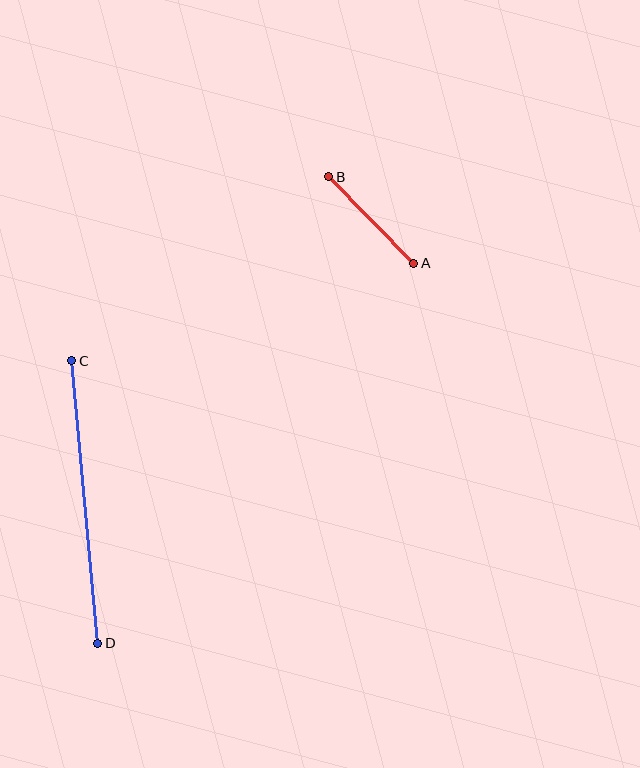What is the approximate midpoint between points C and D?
The midpoint is at approximately (85, 502) pixels.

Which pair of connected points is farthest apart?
Points C and D are farthest apart.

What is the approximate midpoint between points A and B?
The midpoint is at approximately (371, 220) pixels.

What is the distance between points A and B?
The distance is approximately 121 pixels.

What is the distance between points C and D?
The distance is approximately 284 pixels.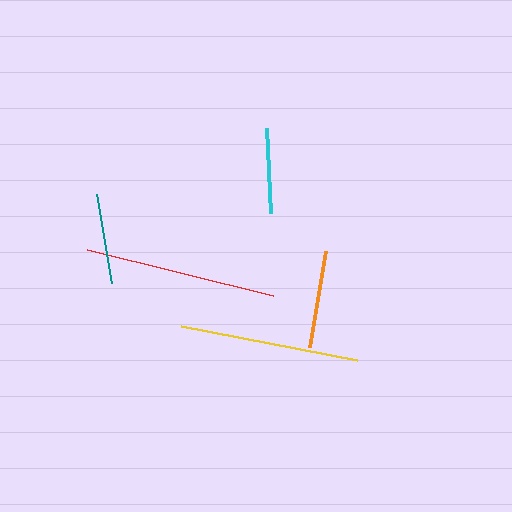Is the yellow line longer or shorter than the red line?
The red line is longer than the yellow line.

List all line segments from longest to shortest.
From longest to shortest: red, yellow, orange, teal, cyan.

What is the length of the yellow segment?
The yellow segment is approximately 179 pixels long.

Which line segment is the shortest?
The cyan line is the shortest at approximately 86 pixels.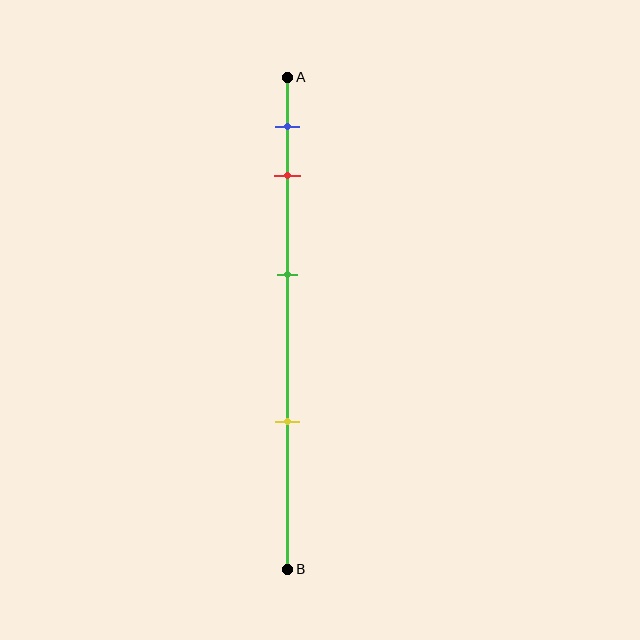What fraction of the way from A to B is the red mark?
The red mark is approximately 20% (0.2) of the way from A to B.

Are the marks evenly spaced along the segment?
No, the marks are not evenly spaced.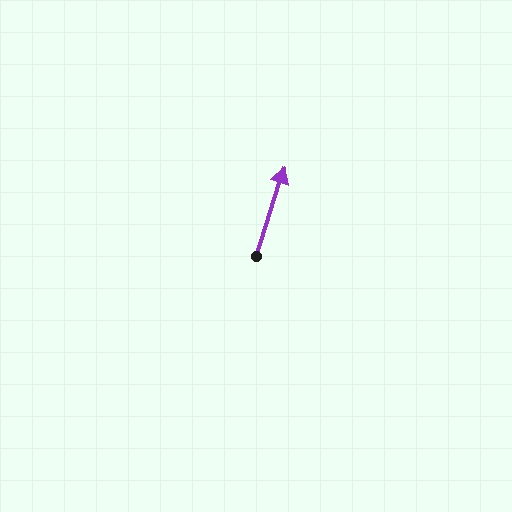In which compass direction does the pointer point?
North.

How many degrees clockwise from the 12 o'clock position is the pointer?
Approximately 18 degrees.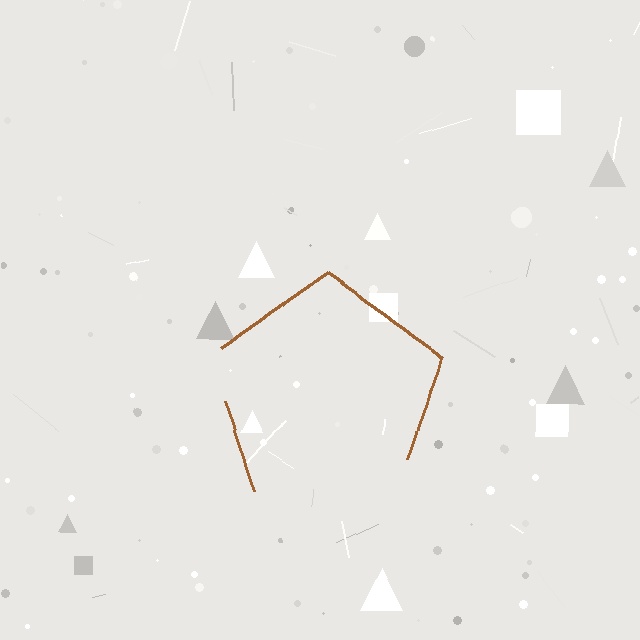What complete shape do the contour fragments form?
The contour fragments form a pentagon.